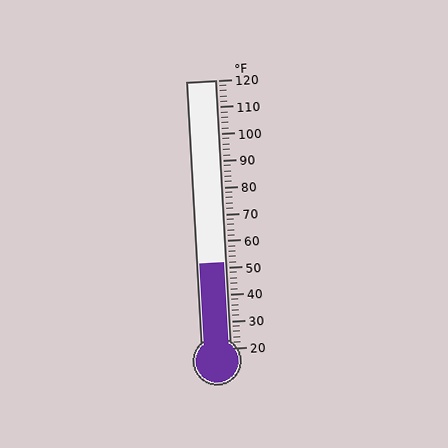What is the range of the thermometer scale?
The thermometer scale ranges from 20°F to 120°F.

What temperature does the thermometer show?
The thermometer shows approximately 52°F.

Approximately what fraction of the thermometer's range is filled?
The thermometer is filled to approximately 30% of its range.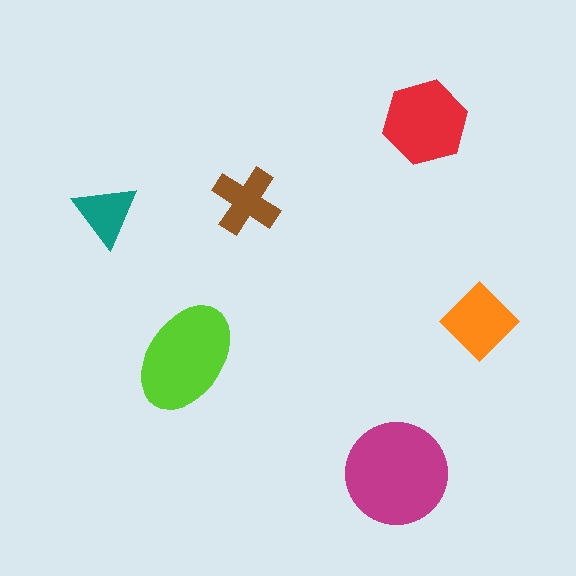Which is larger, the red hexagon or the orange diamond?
The red hexagon.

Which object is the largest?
The magenta circle.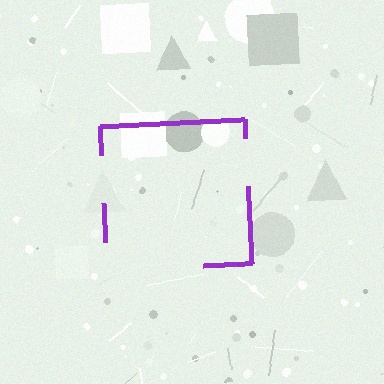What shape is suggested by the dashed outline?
The dashed outline suggests a square.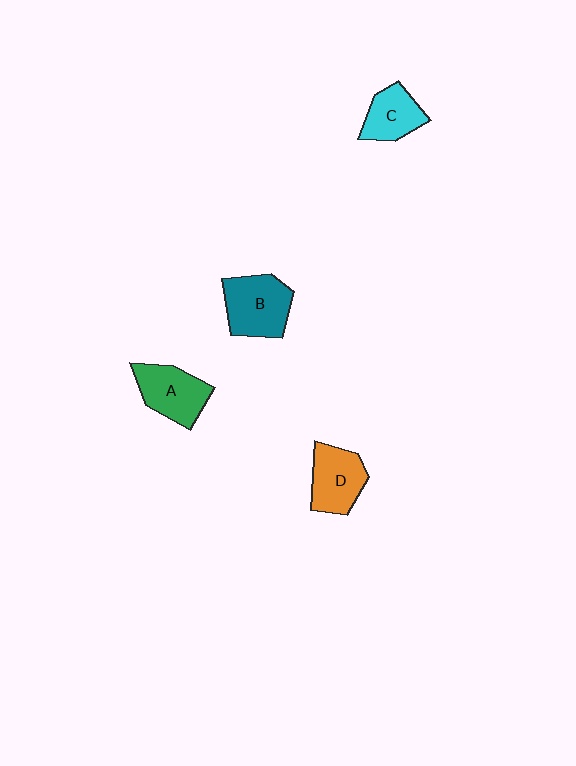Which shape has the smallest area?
Shape C (cyan).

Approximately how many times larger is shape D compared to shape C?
Approximately 1.2 times.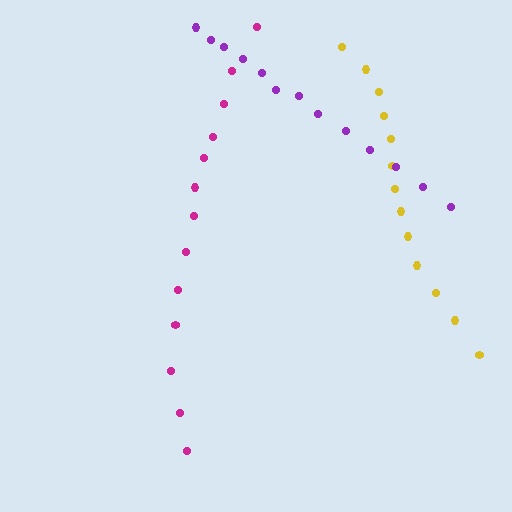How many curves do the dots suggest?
There are 3 distinct paths.